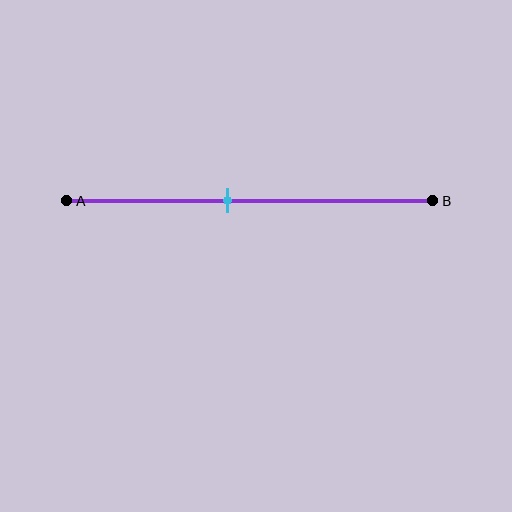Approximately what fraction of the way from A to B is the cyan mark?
The cyan mark is approximately 45% of the way from A to B.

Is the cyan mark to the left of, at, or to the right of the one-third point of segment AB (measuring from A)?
The cyan mark is to the right of the one-third point of segment AB.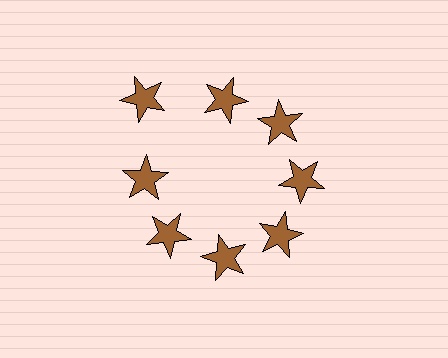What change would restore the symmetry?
The symmetry would be restored by moving it inward, back onto the ring so that all 8 stars sit at equal angles and equal distance from the center.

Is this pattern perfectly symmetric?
No. The 8 brown stars are arranged in a ring, but one element near the 10 o'clock position is pushed outward from the center, breaking the 8-fold rotational symmetry.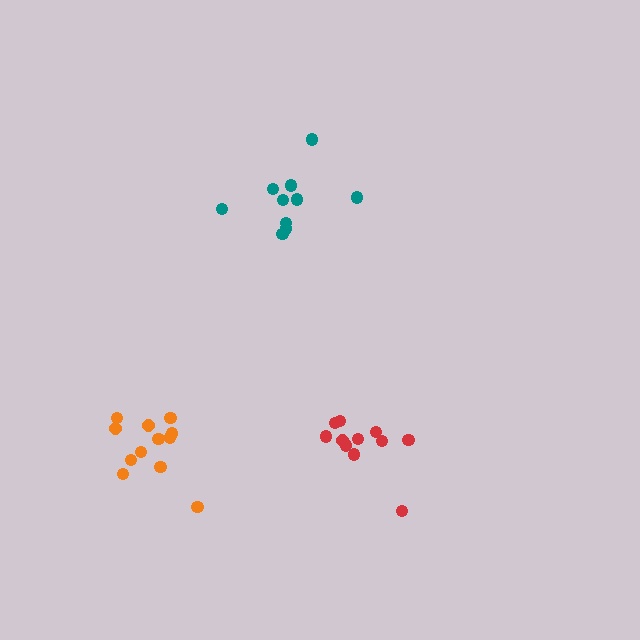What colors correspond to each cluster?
The clusters are colored: red, teal, orange.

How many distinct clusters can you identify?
There are 3 distinct clusters.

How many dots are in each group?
Group 1: 11 dots, Group 2: 10 dots, Group 3: 12 dots (33 total).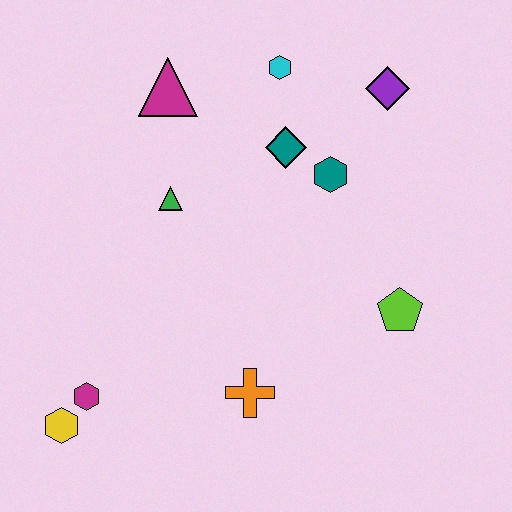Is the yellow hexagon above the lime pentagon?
No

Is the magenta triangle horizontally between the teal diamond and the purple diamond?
No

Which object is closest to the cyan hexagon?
The teal diamond is closest to the cyan hexagon.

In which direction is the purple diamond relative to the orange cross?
The purple diamond is above the orange cross.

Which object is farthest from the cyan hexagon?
The yellow hexagon is farthest from the cyan hexagon.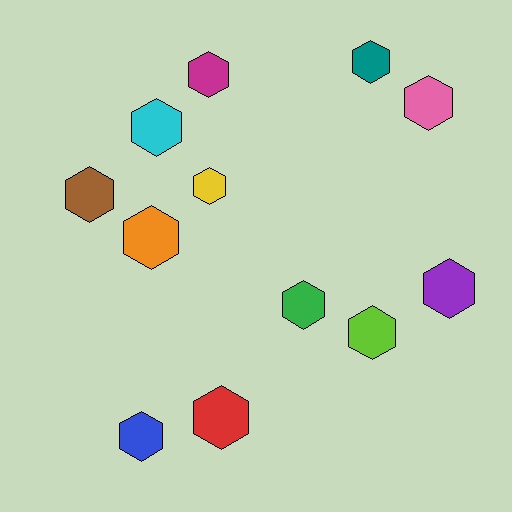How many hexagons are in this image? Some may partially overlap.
There are 12 hexagons.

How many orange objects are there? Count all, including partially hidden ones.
There is 1 orange object.